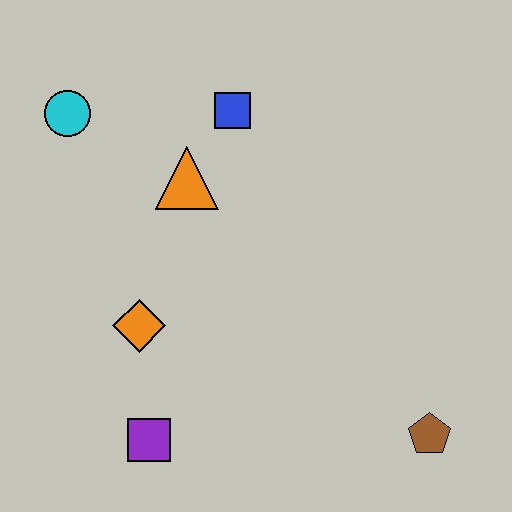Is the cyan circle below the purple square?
No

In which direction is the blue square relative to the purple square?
The blue square is above the purple square.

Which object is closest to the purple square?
The orange diamond is closest to the purple square.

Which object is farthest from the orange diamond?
The brown pentagon is farthest from the orange diamond.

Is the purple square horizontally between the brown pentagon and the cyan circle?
Yes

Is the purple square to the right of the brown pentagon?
No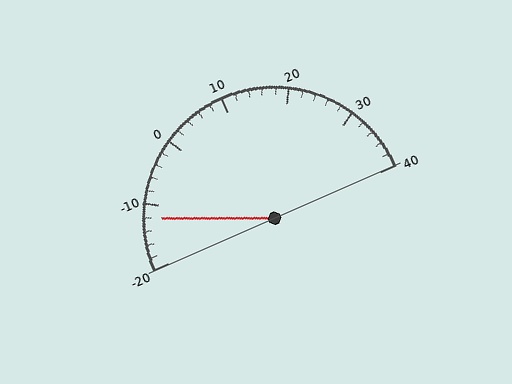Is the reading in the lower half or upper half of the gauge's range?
The reading is in the lower half of the range (-20 to 40).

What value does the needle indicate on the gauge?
The needle indicates approximately -12.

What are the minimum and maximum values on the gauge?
The gauge ranges from -20 to 40.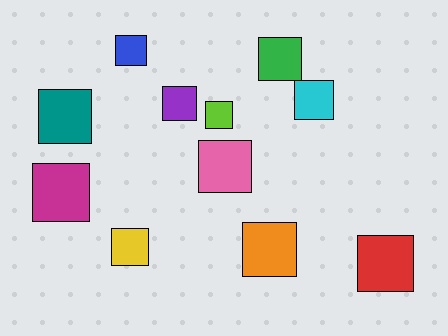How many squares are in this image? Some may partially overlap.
There are 11 squares.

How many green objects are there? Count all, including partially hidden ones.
There is 1 green object.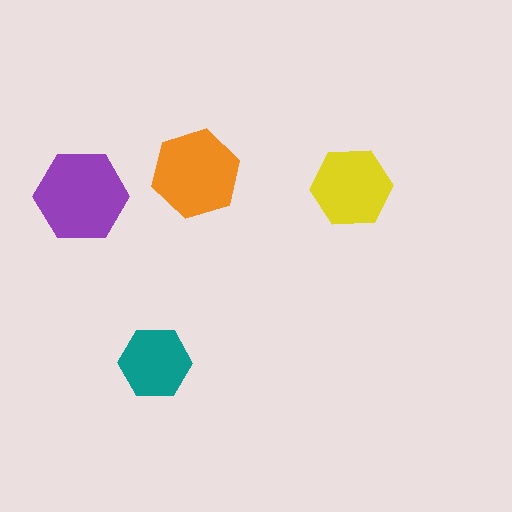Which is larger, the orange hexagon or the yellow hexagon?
The orange one.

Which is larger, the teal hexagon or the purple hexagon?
The purple one.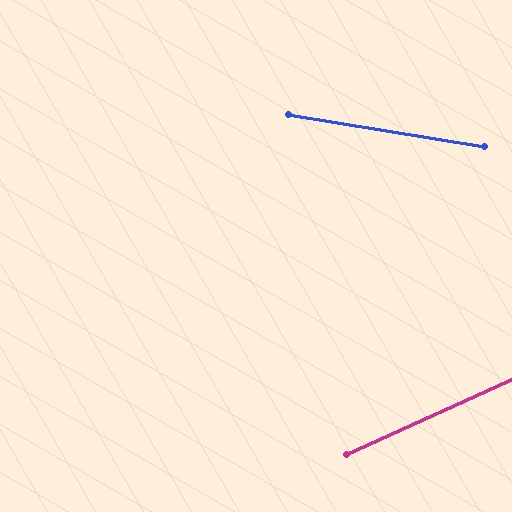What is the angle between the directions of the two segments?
Approximately 34 degrees.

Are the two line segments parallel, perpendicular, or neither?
Neither parallel nor perpendicular — they differ by about 34°.